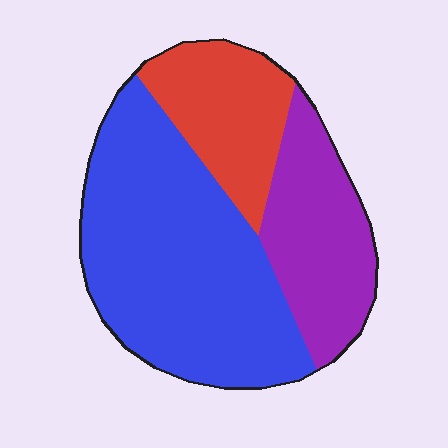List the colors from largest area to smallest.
From largest to smallest: blue, purple, red.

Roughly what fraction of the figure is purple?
Purple covers about 25% of the figure.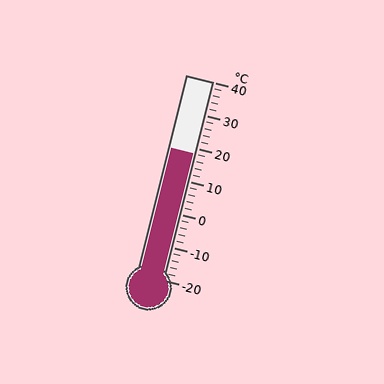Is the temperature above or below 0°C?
The temperature is above 0°C.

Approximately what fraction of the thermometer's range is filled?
The thermometer is filled to approximately 65% of its range.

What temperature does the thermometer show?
The thermometer shows approximately 18°C.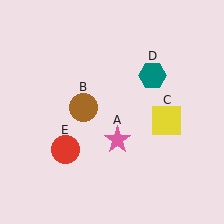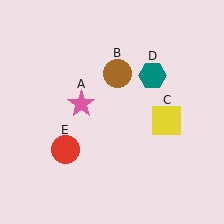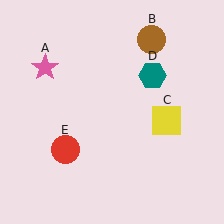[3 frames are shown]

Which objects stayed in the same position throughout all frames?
Yellow square (object C) and teal hexagon (object D) and red circle (object E) remained stationary.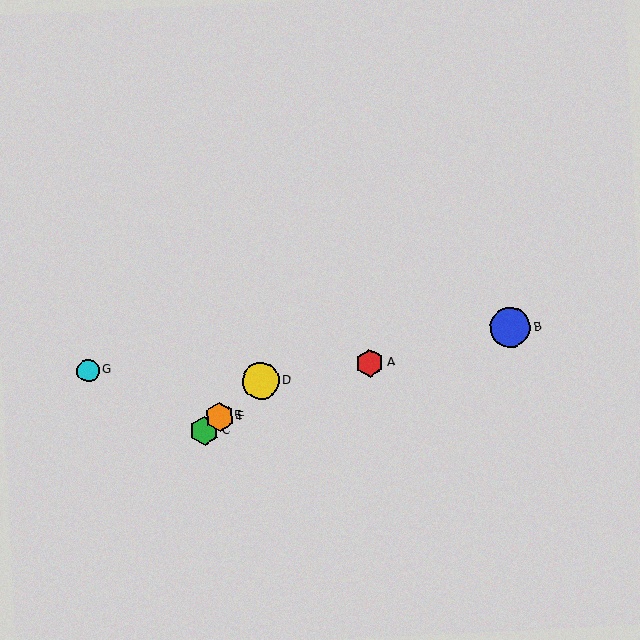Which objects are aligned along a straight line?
Objects C, D, E, F are aligned along a straight line.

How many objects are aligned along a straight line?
4 objects (C, D, E, F) are aligned along a straight line.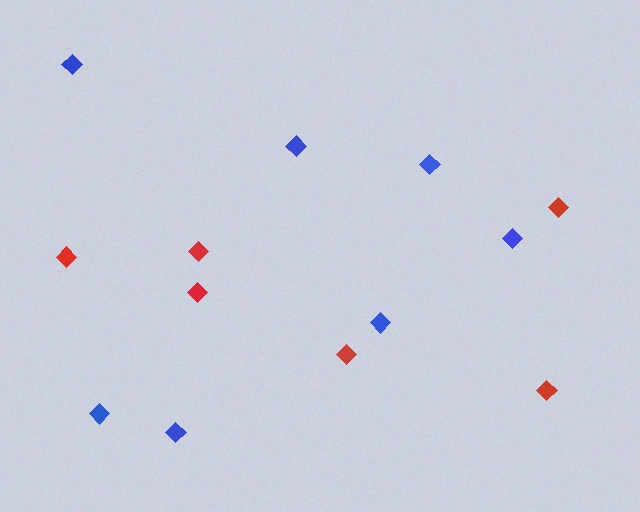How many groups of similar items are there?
There are 2 groups: one group of red diamonds (6) and one group of blue diamonds (7).